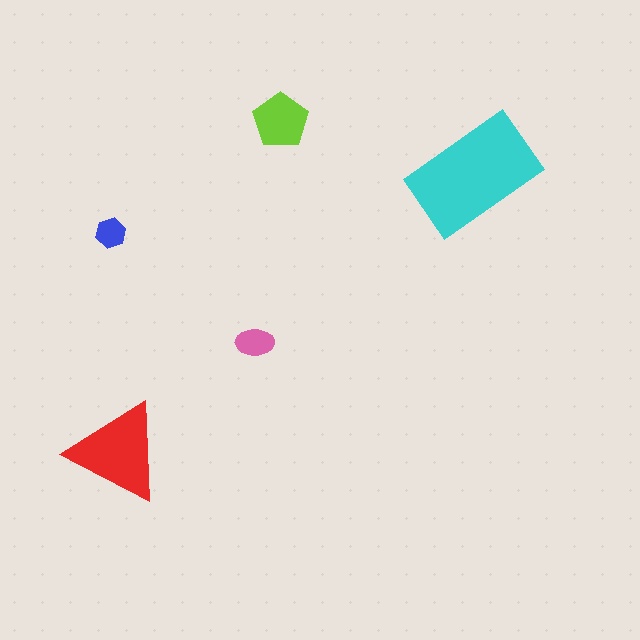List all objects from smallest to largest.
The blue hexagon, the pink ellipse, the lime pentagon, the red triangle, the cyan rectangle.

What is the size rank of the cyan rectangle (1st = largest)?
1st.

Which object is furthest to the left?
The blue hexagon is leftmost.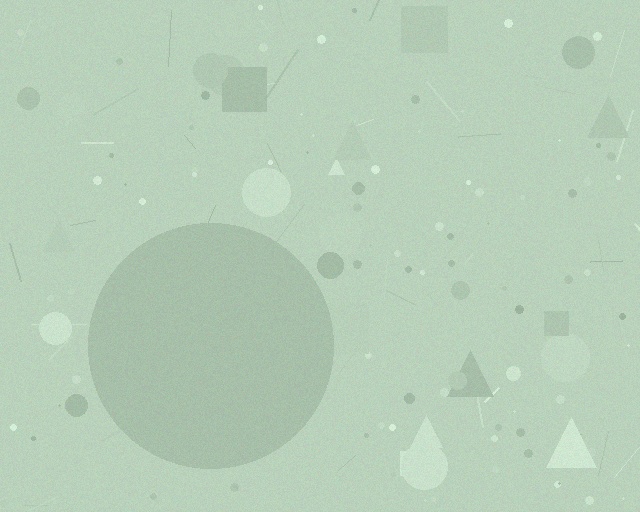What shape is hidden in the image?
A circle is hidden in the image.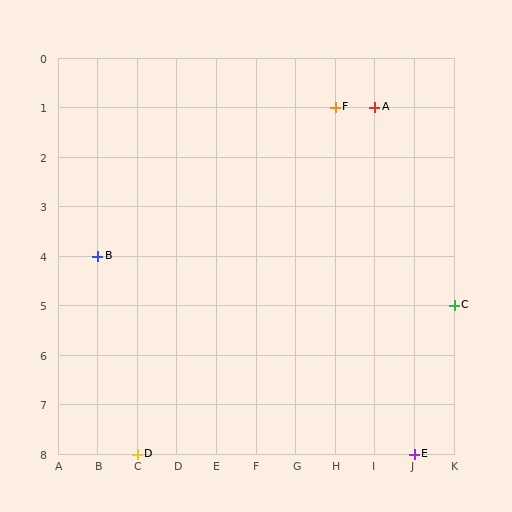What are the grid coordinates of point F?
Point F is at grid coordinates (H, 1).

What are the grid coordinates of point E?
Point E is at grid coordinates (J, 8).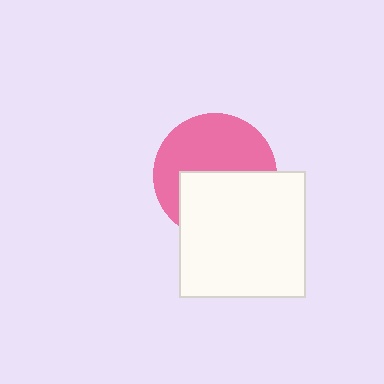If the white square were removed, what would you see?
You would see the complete pink circle.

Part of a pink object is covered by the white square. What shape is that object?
It is a circle.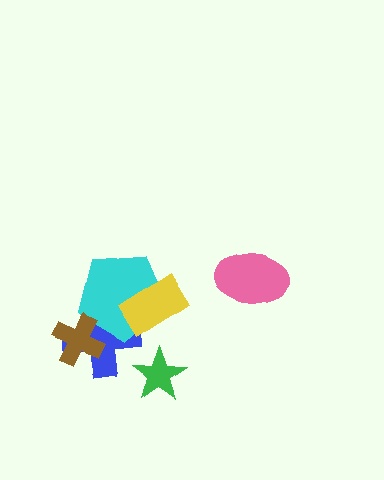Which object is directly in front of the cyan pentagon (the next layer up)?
The brown cross is directly in front of the cyan pentagon.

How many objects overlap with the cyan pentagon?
3 objects overlap with the cyan pentagon.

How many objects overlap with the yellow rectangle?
2 objects overlap with the yellow rectangle.